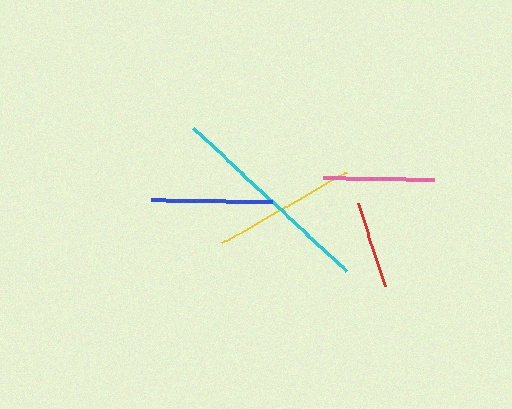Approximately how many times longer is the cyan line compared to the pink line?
The cyan line is approximately 1.9 times the length of the pink line.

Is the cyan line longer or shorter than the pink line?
The cyan line is longer than the pink line.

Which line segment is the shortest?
The red line is the shortest at approximately 87 pixels.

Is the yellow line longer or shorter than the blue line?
The yellow line is longer than the blue line.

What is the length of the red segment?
The red segment is approximately 87 pixels long.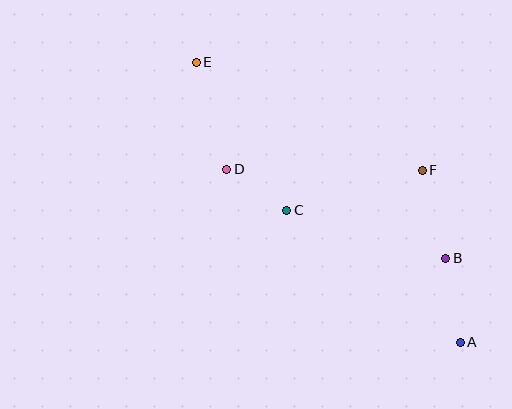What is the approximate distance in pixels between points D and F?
The distance between D and F is approximately 196 pixels.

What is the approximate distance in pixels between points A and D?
The distance between A and D is approximately 291 pixels.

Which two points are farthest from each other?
Points A and E are farthest from each other.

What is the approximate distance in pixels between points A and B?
The distance between A and B is approximately 86 pixels.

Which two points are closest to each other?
Points C and D are closest to each other.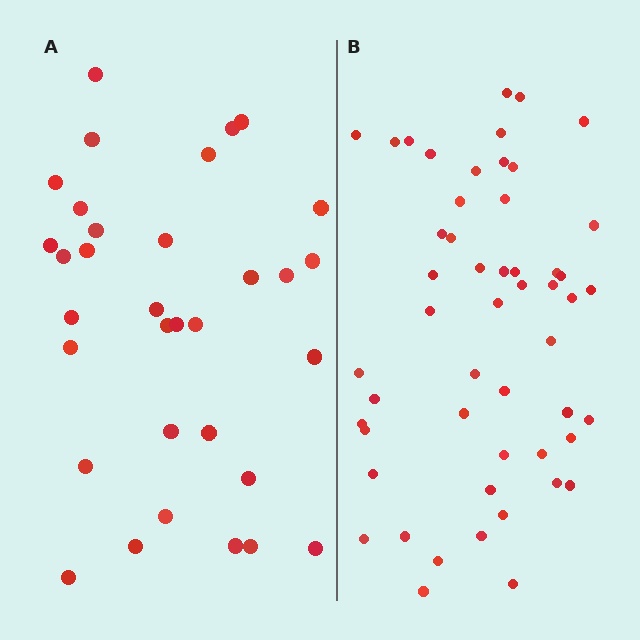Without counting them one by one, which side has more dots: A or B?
Region B (the right region) has more dots.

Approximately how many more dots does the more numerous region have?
Region B has approximately 20 more dots than region A.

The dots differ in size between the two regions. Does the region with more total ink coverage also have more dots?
No. Region A has more total ink coverage because its dots are larger, but region B actually contains more individual dots. Total area can be misleading — the number of items is what matters here.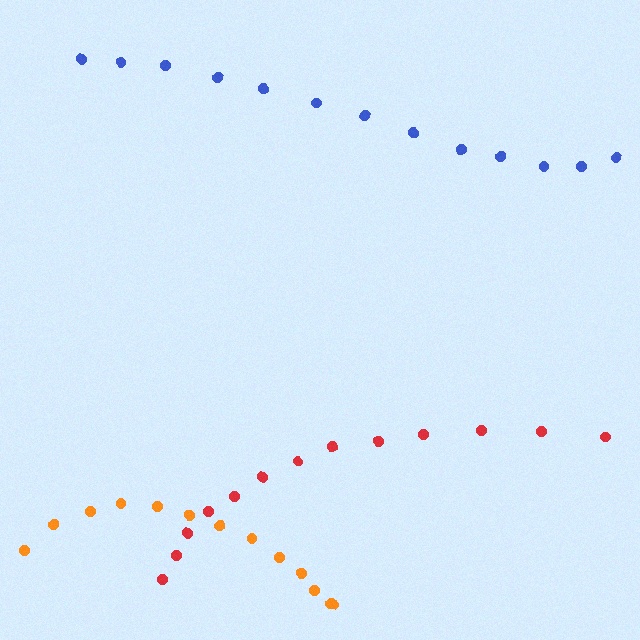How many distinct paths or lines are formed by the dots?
There are 3 distinct paths.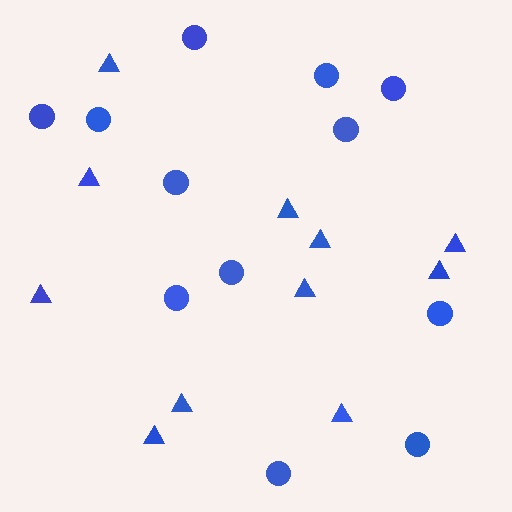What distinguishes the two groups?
There are 2 groups: one group of triangles (11) and one group of circles (12).